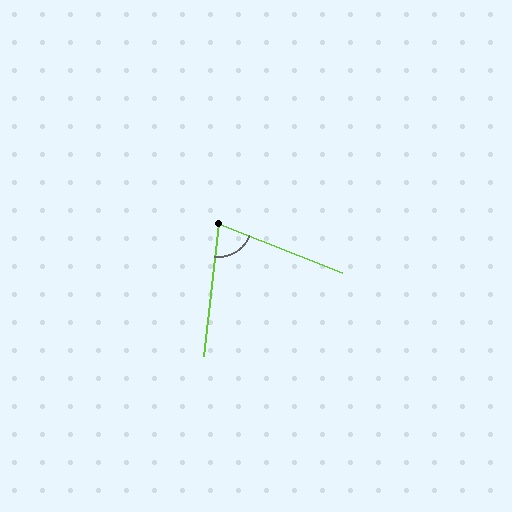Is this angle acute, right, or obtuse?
It is acute.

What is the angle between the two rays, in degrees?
Approximately 75 degrees.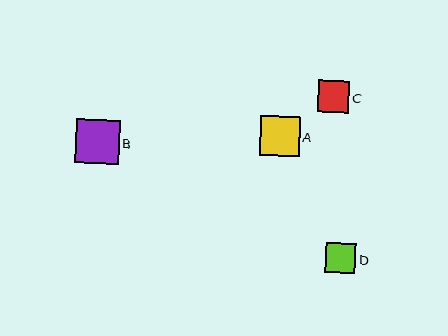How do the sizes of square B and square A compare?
Square B and square A are approximately the same size.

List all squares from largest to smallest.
From largest to smallest: B, A, C, D.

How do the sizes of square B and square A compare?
Square B and square A are approximately the same size.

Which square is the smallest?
Square D is the smallest with a size of approximately 30 pixels.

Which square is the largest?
Square B is the largest with a size of approximately 44 pixels.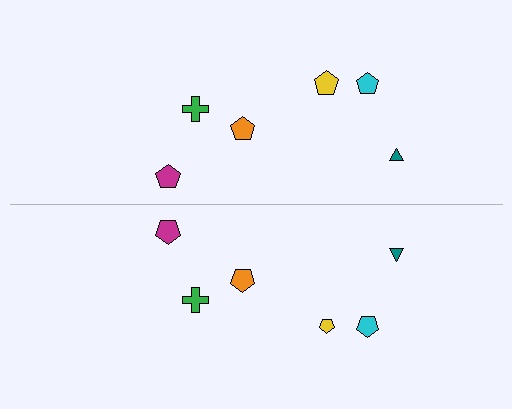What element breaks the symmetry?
The yellow pentagon on the bottom side has a different size than its mirror counterpart.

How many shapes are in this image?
There are 12 shapes in this image.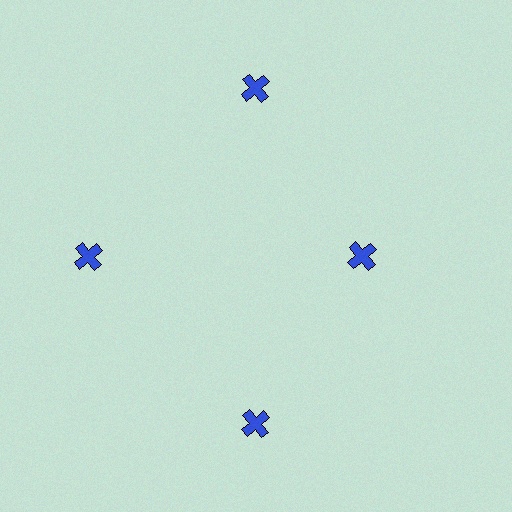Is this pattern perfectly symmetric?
No. The 4 blue crosses are arranged in a ring, but one element near the 3 o'clock position is pulled inward toward the center, breaking the 4-fold rotational symmetry.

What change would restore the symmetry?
The symmetry would be restored by moving it outward, back onto the ring so that all 4 crosses sit at equal angles and equal distance from the center.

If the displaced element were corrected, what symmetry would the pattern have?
It would have 4-fold rotational symmetry — the pattern would map onto itself every 90 degrees.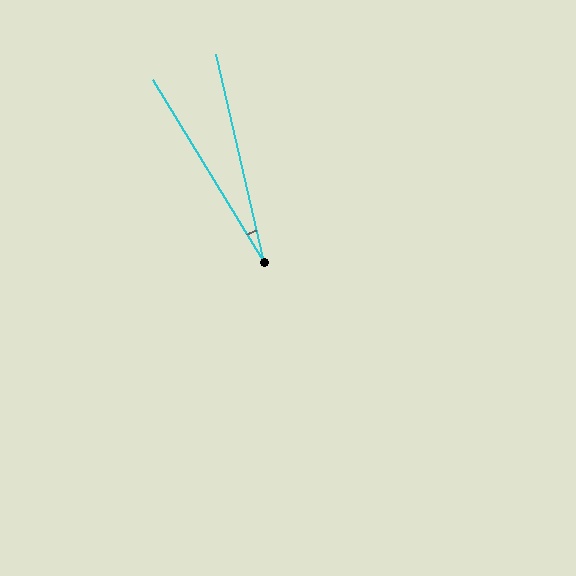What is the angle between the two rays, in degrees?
Approximately 18 degrees.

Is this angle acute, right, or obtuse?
It is acute.